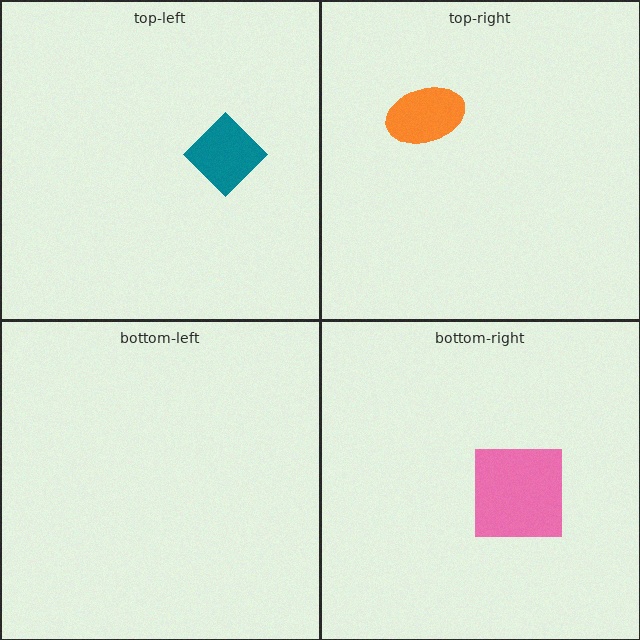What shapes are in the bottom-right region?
The pink square.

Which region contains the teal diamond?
The top-left region.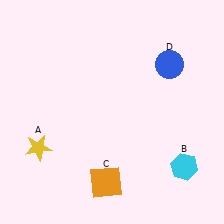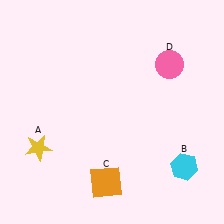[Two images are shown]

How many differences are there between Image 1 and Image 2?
There is 1 difference between the two images.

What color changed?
The circle (D) changed from blue in Image 1 to pink in Image 2.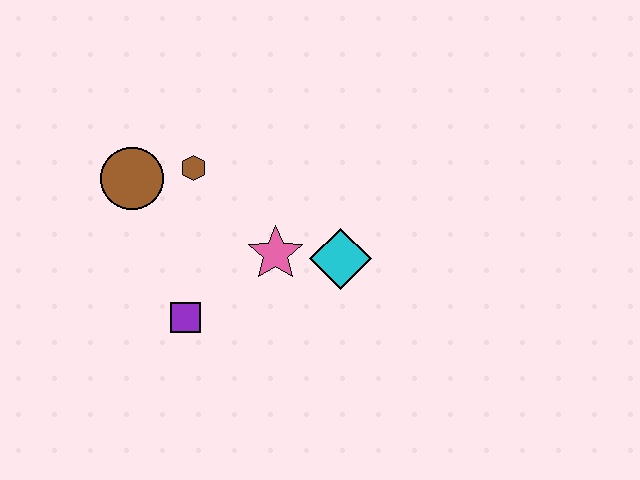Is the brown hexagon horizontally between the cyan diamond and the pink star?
No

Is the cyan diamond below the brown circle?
Yes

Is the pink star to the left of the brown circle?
No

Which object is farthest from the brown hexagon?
The cyan diamond is farthest from the brown hexagon.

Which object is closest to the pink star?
The cyan diamond is closest to the pink star.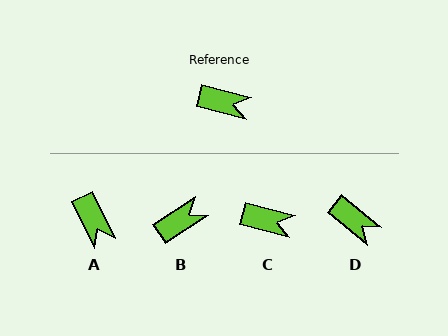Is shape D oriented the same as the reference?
No, it is off by about 25 degrees.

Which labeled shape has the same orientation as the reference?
C.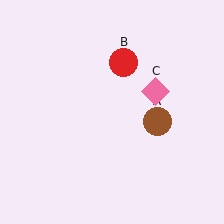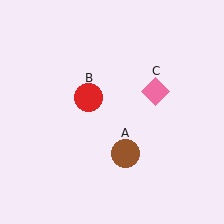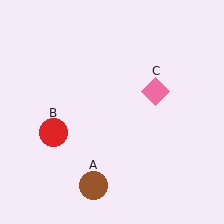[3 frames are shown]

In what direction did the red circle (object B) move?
The red circle (object B) moved down and to the left.